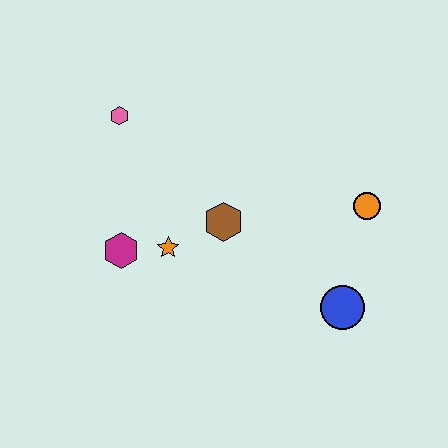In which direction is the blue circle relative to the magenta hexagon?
The blue circle is to the right of the magenta hexagon.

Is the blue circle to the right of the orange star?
Yes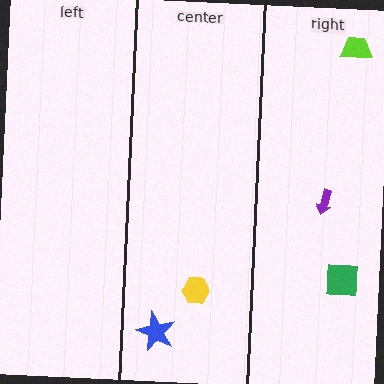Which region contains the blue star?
The center region.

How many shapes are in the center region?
2.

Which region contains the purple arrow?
The right region.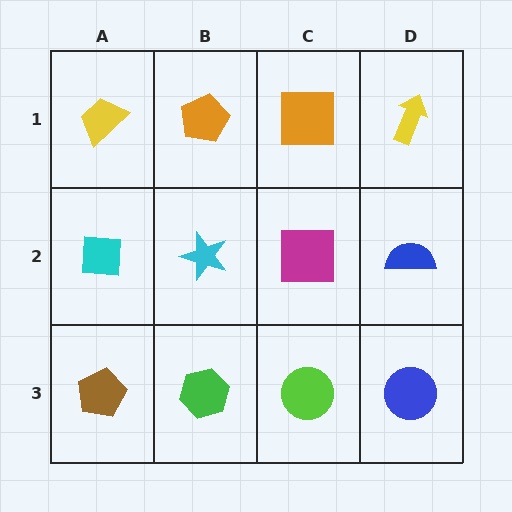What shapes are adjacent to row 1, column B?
A cyan star (row 2, column B), a yellow trapezoid (row 1, column A), an orange square (row 1, column C).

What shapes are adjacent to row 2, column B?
An orange pentagon (row 1, column B), a green hexagon (row 3, column B), a cyan square (row 2, column A), a magenta square (row 2, column C).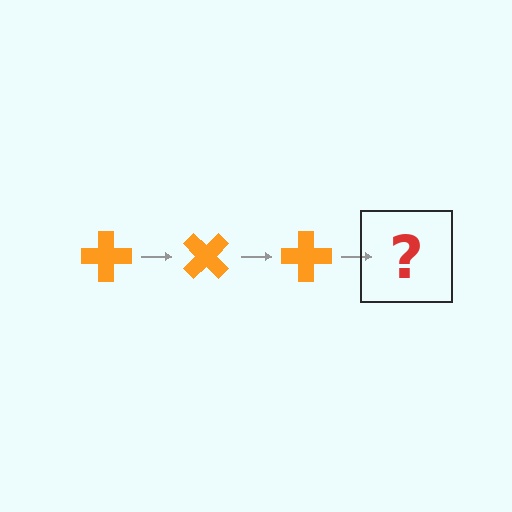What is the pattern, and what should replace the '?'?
The pattern is that the cross rotates 45 degrees each step. The '?' should be an orange cross rotated 135 degrees.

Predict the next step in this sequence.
The next step is an orange cross rotated 135 degrees.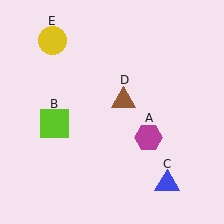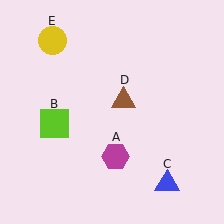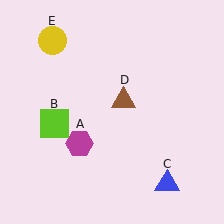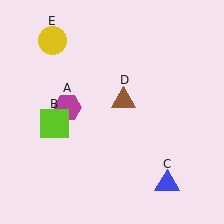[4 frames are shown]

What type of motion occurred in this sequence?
The magenta hexagon (object A) rotated clockwise around the center of the scene.